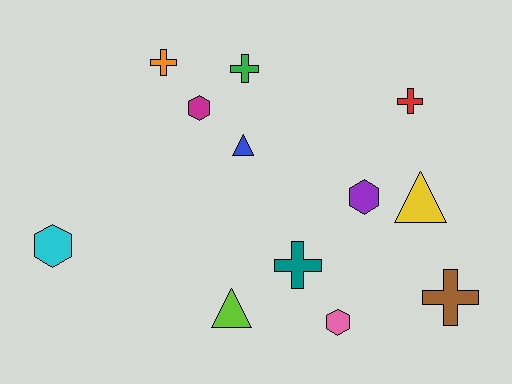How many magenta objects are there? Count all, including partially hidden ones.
There is 1 magenta object.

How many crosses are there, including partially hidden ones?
There are 5 crosses.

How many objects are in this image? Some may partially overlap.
There are 12 objects.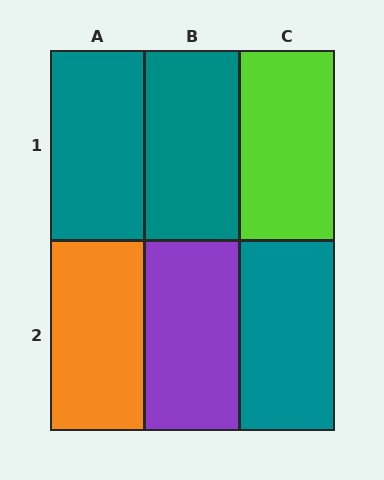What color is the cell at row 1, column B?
Teal.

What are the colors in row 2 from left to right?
Orange, purple, teal.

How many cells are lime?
1 cell is lime.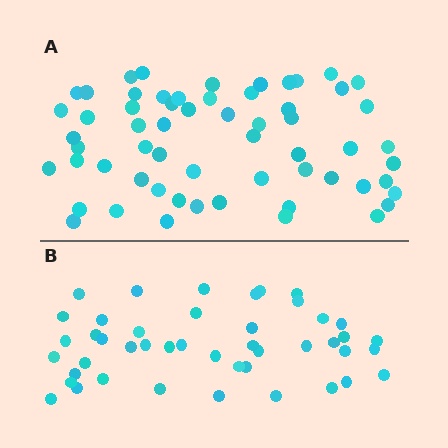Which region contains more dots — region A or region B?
Region A (the top region) has more dots.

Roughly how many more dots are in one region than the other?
Region A has approximately 15 more dots than region B.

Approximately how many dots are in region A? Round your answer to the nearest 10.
About 60 dots.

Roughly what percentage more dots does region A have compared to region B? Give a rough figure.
About 35% more.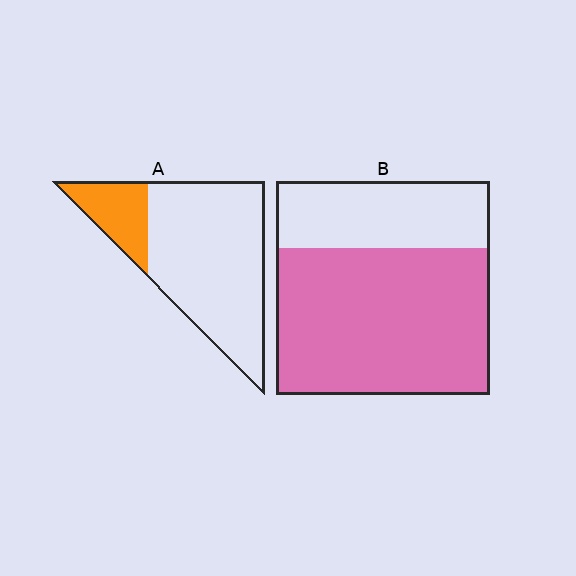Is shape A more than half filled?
No.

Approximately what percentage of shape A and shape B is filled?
A is approximately 20% and B is approximately 70%.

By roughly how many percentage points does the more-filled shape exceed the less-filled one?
By roughly 50 percentage points (B over A).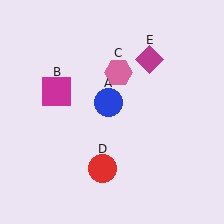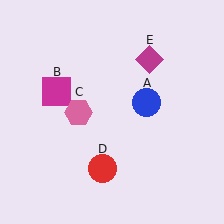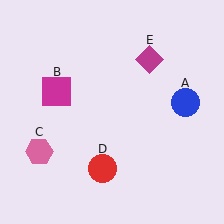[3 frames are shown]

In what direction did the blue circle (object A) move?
The blue circle (object A) moved right.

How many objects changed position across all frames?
2 objects changed position: blue circle (object A), pink hexagon (object C).